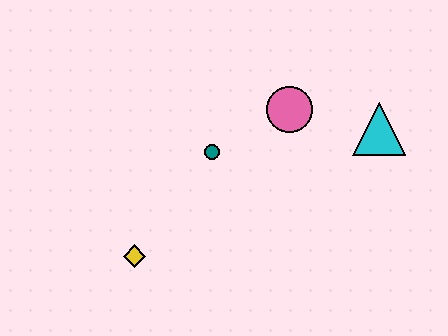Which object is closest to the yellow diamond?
The teal circle is closest to the yellow diamond.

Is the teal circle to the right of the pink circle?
No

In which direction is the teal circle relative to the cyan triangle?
The teal circle is to the left of the cyan triangle.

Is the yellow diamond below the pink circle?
Yes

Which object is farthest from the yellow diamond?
The cyan triangle is farthest from the yellow diamond.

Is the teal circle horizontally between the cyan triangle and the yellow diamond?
Yes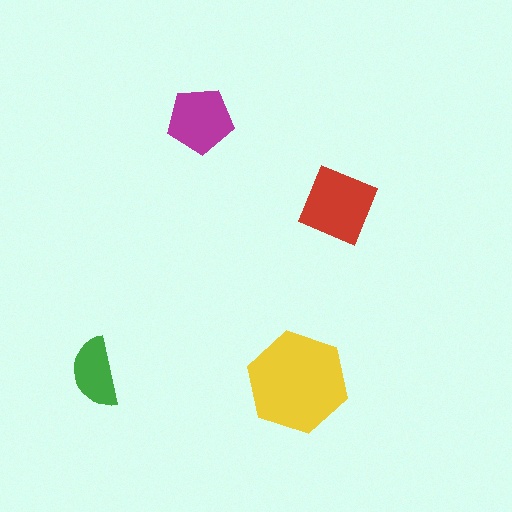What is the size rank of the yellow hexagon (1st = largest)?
1st.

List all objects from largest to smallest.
The yellow hexagon, the red diamond, the magenta pentagon, the green semicircle.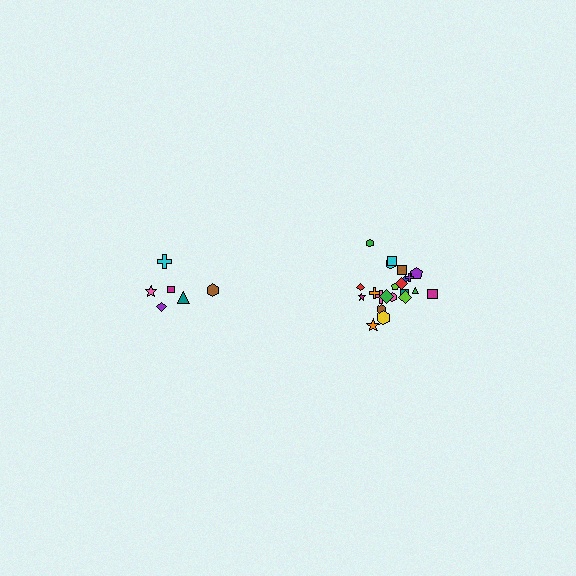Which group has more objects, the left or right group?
The right group.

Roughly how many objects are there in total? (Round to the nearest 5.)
Roughly 30 objects in total.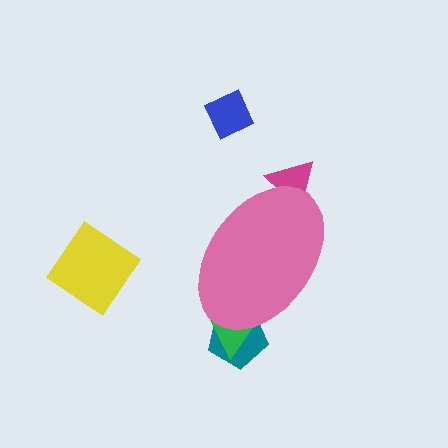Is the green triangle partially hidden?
Yes, the green triangle is partially hidden behind the pink ellipse.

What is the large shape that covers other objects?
A pink ellipse.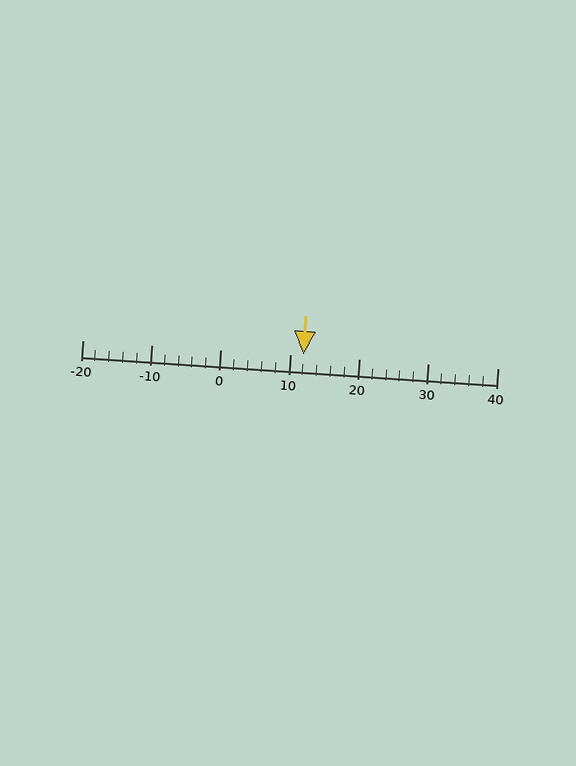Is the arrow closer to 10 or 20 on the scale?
The arrow is closer to 10.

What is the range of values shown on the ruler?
The ruler shows values from -20 to 40.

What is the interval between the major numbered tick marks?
The major tick marks are spaced 10 units apart.